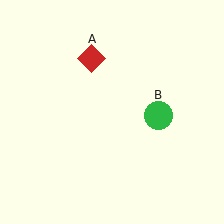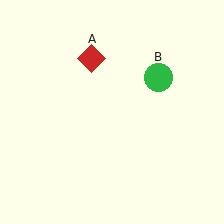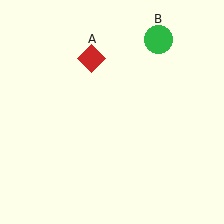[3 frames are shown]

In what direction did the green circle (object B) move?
The green circle (object B) moved up.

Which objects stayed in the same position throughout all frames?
Red diamond (object A) remained stationary.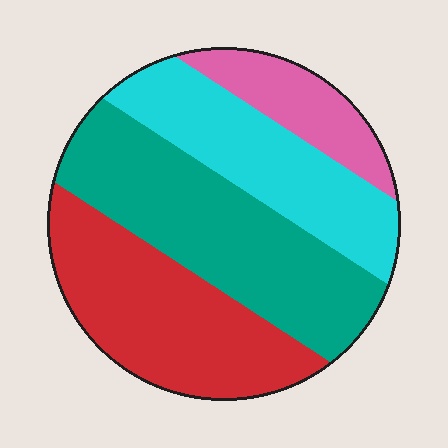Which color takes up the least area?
Pink, at roughly 10%.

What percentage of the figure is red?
Red takes up about one third (1/3) of the figure.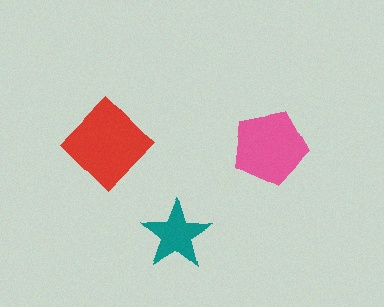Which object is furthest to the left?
The red diamond is leftmost.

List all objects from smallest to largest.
The teal star, the pink pentagon, the red diamond.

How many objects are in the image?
There are 3 objects in the image.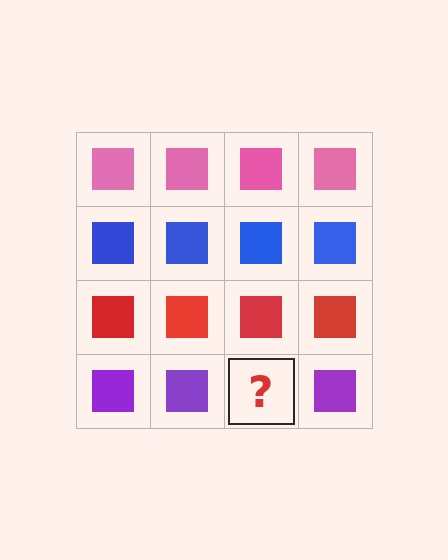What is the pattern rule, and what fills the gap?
The rule is that each row has a consistent color. The gap should be filled with a purple square.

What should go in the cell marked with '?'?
The missing cell should contain a purple square.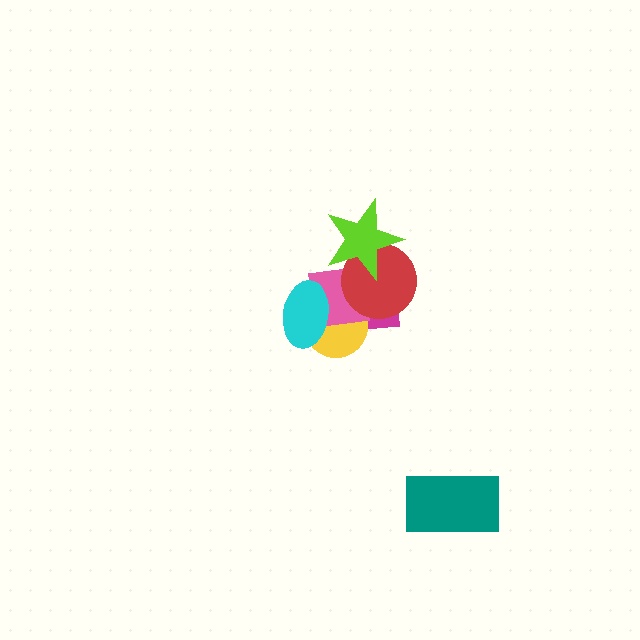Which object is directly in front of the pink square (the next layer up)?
The red circle is directly in front of the pink square.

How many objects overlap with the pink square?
5 objects overlap with the pink square.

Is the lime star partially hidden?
No, no other shape covers it.